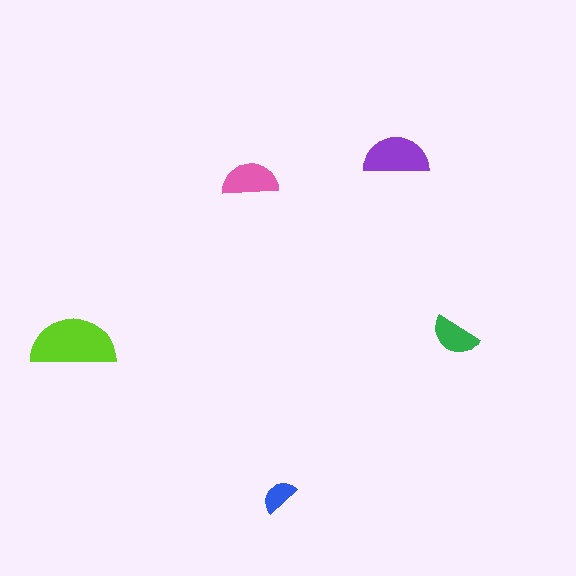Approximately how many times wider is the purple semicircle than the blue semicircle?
About 2 times wider.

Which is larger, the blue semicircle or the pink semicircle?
The pink one.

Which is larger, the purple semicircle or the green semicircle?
The purple one.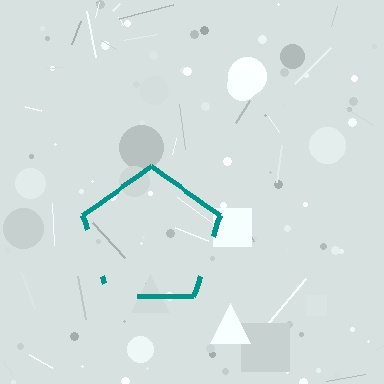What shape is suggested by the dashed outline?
The dashed outline suggests a pentagon.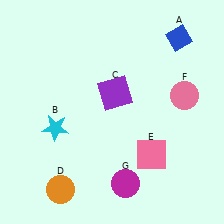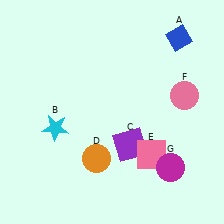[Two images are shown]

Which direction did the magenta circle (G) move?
The magenta circle (G) moved right.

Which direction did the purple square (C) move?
The purple square (C) moved down.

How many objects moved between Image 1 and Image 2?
3 objects moved between the two images.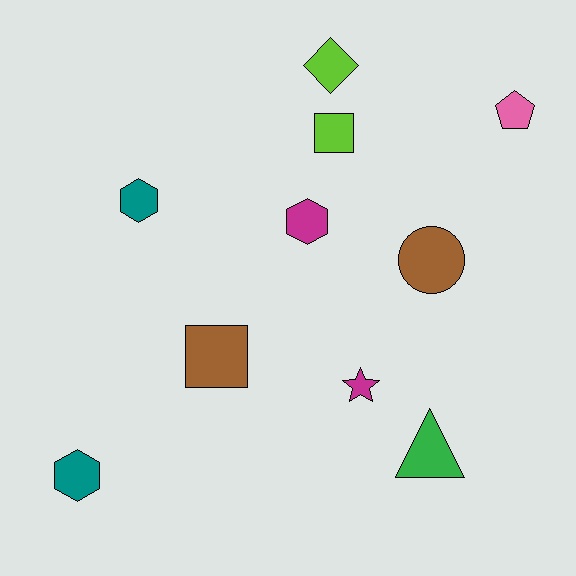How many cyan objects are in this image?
There are no cyan objects.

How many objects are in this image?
There are 10 objects.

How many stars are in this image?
There is 1 star.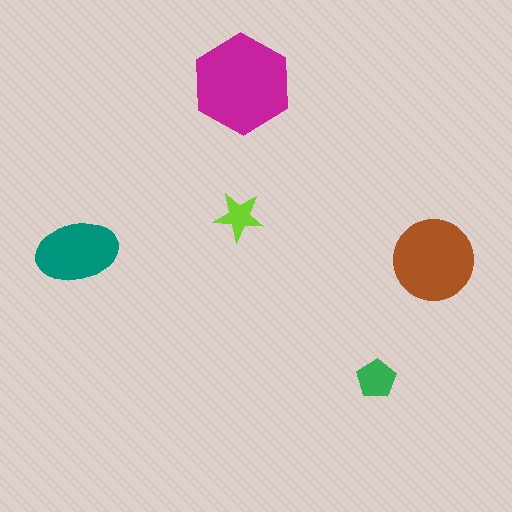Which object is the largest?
The magenta hexagon.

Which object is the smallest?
The lime star.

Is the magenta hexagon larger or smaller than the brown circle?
Larger.